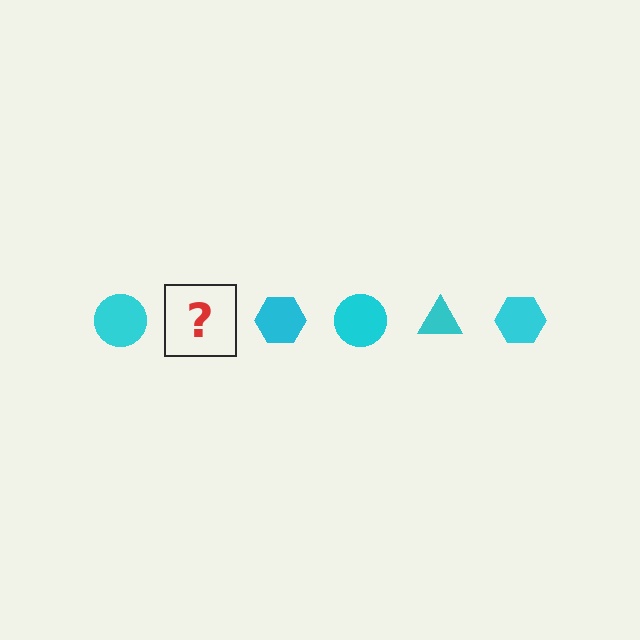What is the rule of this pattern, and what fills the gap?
The rule is that the pattern cycles through circle, triangle, hexagon shapes in cyan. The gap should be filled with a cyan triangle.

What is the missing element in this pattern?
The missing element is a cyan triangle.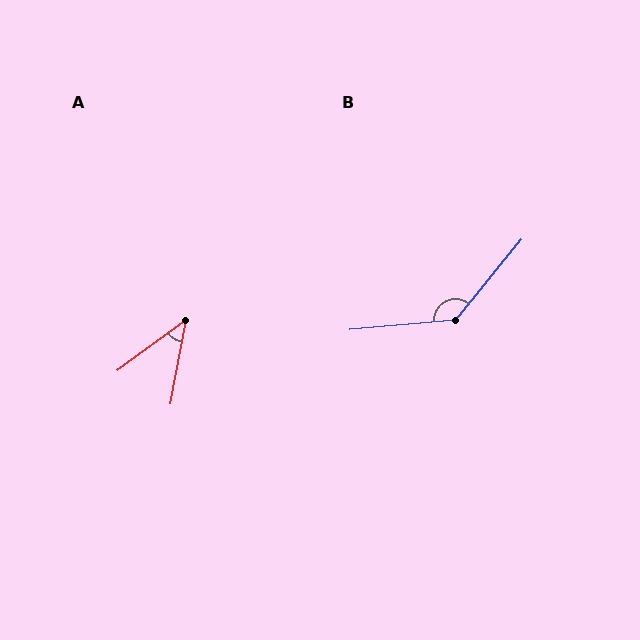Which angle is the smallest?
A, at approximately 43 degrees.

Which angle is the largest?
B, at approximately 134 degrees.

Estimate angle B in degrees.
Approximately 134 degrees.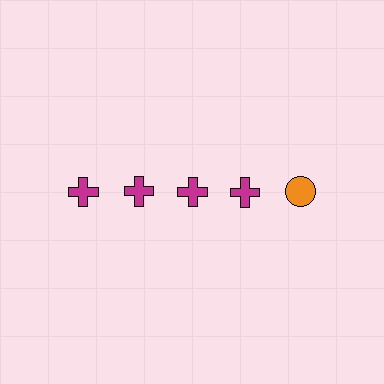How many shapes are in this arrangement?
There are 5 shapes arranged in a grid pattern.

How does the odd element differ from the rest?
It differs in both color (orange instead of magenta) and shape (circle instead of cross).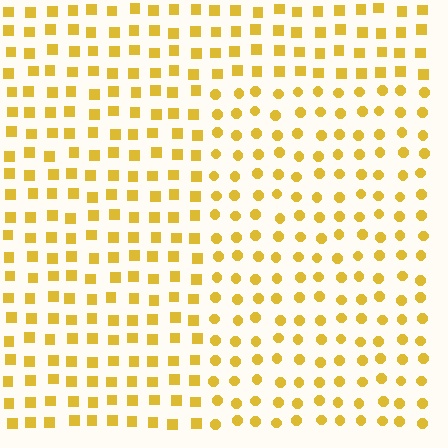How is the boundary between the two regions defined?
The boundary is defined by a change in element shape: circles inside vs. squares outside. All elements share the same color and spacing.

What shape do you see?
I see a rectangle.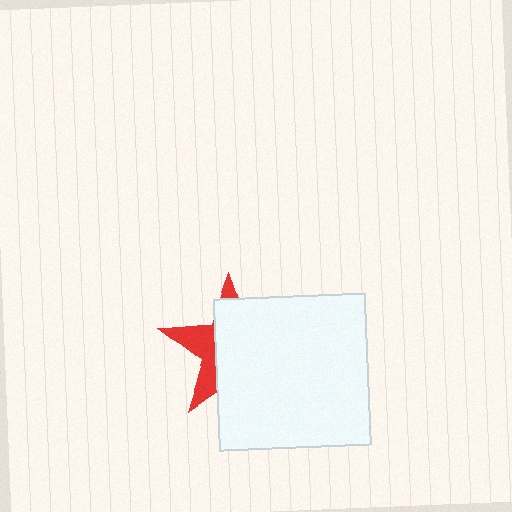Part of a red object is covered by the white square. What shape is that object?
It is a star.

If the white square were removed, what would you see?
You would see the complete red star.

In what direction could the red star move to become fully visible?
The red star could move left. That would shift it out from behind the white square entirely.